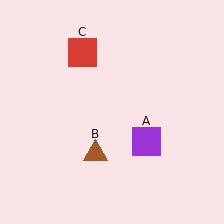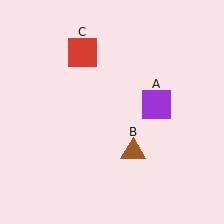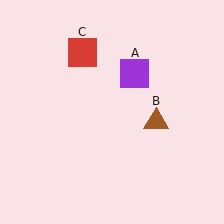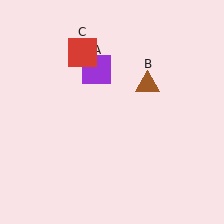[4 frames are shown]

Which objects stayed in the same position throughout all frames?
Red square (object C) remained stationary.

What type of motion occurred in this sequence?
The purple square (object A), brown triangle (object B) rotated counterclockwise around the center of the scene.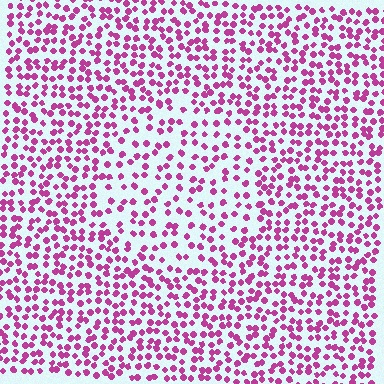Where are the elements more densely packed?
The elements are more densely packed outside the circle boundary.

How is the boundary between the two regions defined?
The boundary is defined by a change in element density (approximately 1.7x ratio). All elements are the same color, size, and shape.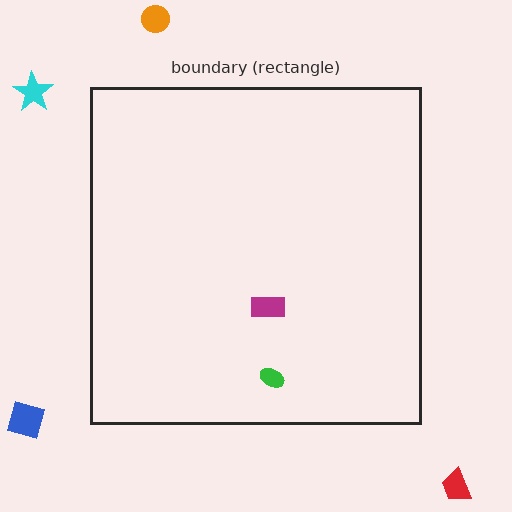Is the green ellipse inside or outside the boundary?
Inside.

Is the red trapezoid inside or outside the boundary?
Outside.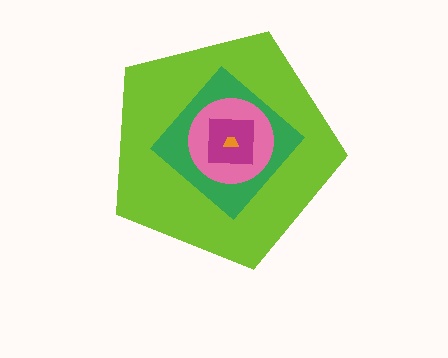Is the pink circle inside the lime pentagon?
Yes.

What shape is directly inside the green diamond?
The pink circle.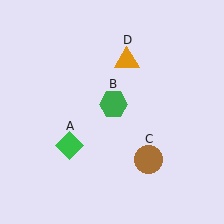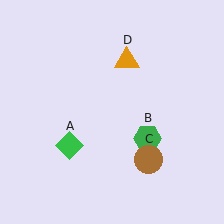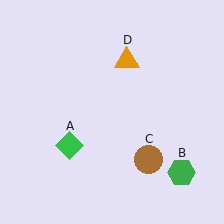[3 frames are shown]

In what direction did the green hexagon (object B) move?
The green hexagon (object B) moved down and to the right.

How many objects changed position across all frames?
1 object changed position: green hexagon (object B).